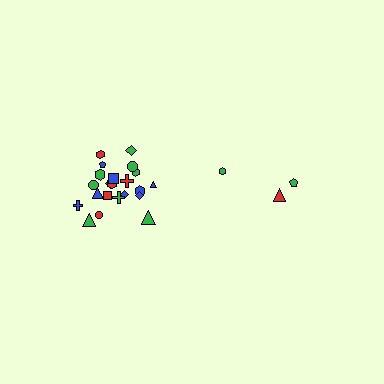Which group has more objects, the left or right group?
The left group.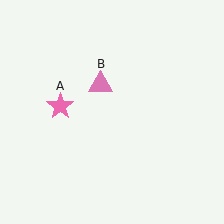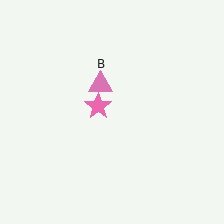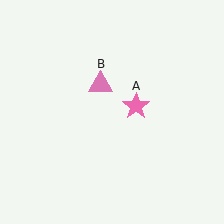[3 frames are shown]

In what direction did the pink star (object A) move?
The pink star (object A) moved right.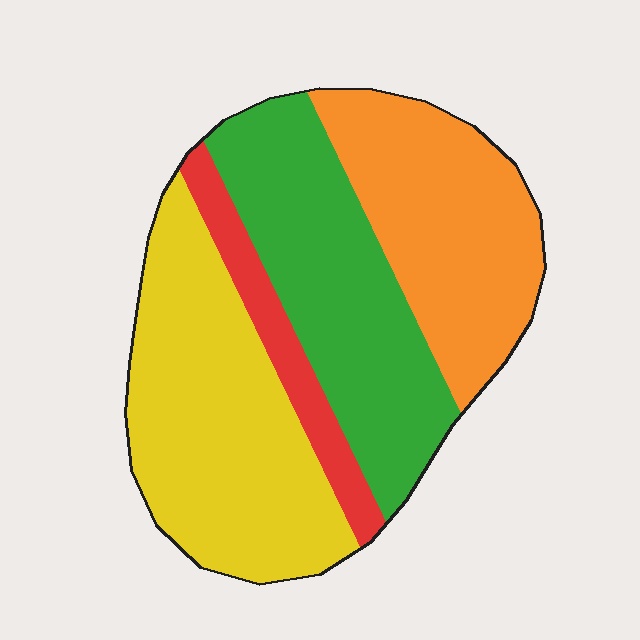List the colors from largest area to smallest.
From largest to smallest: yellow, green, orange, red.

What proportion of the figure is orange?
Orange takes up about one quarter (1/4) of the figure.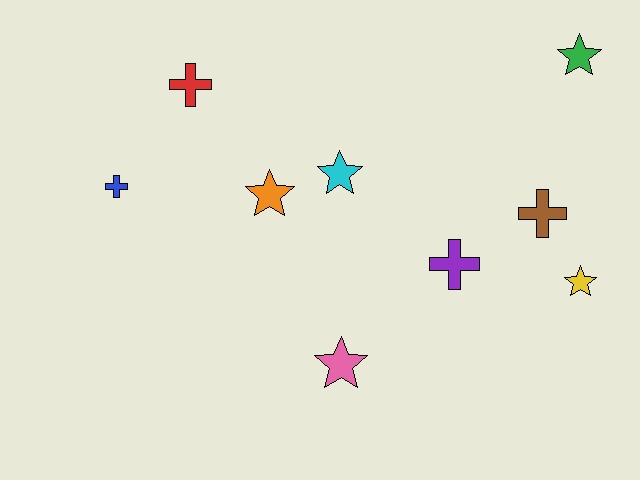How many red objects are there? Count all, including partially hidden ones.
There is 1 red object.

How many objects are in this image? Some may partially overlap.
There are 9 objects.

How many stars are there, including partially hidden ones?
There are 5 stars.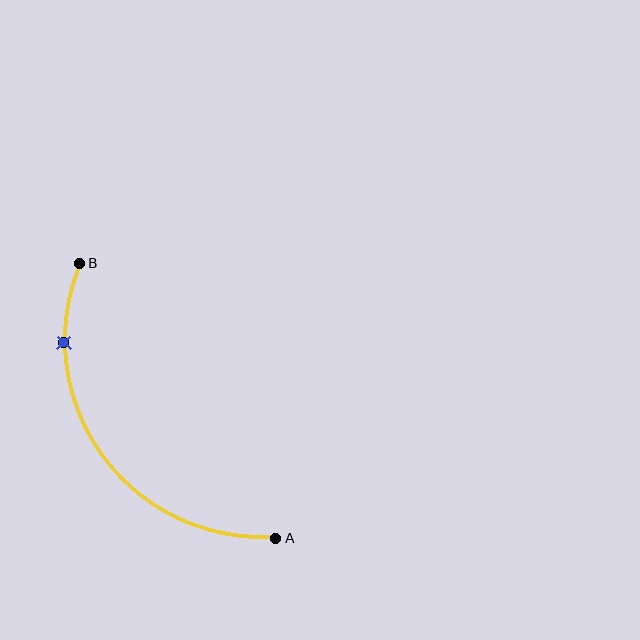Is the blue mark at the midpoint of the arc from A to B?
No. The blue mark lies on the arc but is closer to endpoint B. The arc midpoint would be at the point on the curve equidistant along the arc from both A and B.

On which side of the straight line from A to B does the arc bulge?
The arc bulges below and to the left of the straight line connecting A and B.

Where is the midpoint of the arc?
The arc midpoint is the point on the curve farthest from the straight line joining A and B. It sits below and to the left of that line.